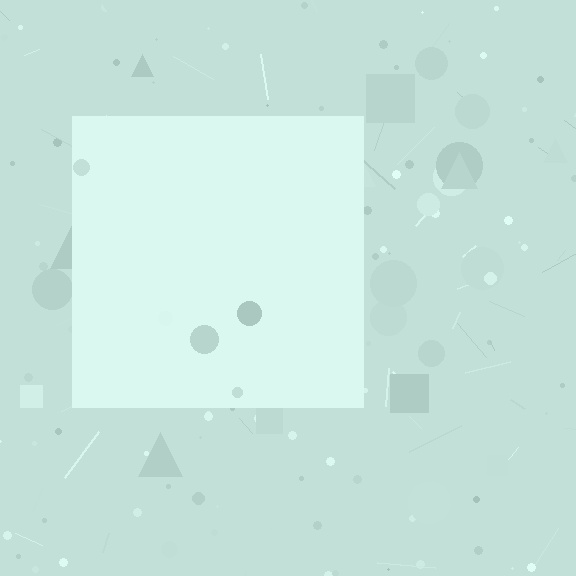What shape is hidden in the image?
A square is hidden in the image.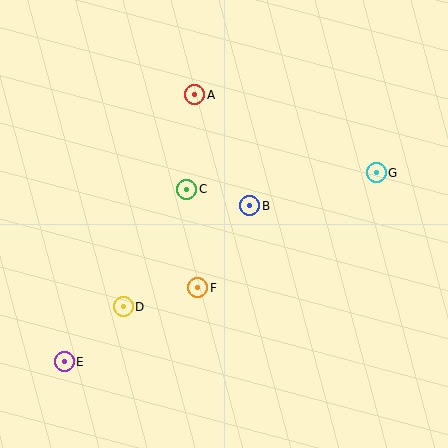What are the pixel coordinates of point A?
Point A is at (195, 95).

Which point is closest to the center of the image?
Point B at (250, 206) is closest to the center.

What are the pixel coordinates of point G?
Point G is at (376, 173).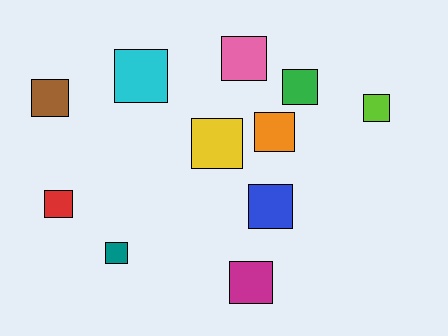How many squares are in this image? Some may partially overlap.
There are 11 squares.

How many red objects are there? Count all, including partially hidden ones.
There is 1 red object.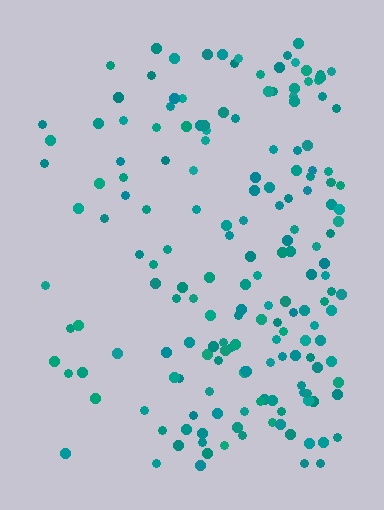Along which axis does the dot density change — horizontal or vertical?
Horizontal.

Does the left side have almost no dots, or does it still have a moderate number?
Still a moderate number, just noticeably fewer than the right.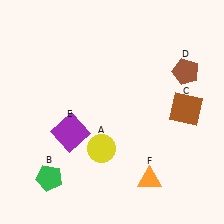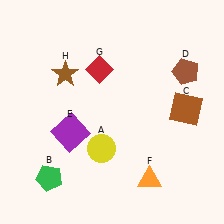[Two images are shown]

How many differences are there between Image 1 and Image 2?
There are 2 differences between the two images.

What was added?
A red diamond (G), a brown star (H) were added in Image 2.